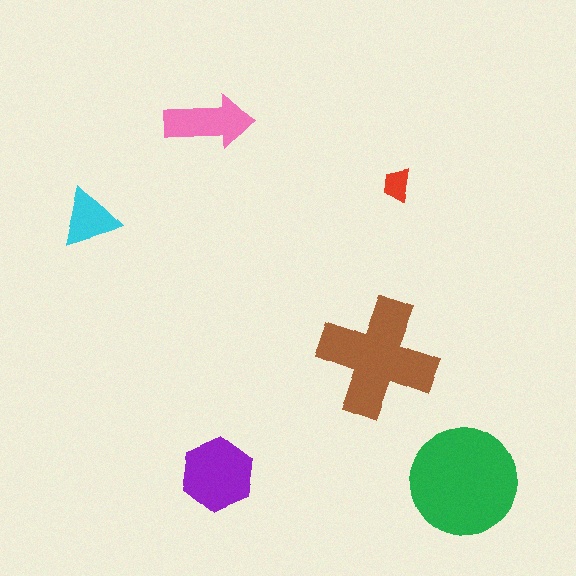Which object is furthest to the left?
The cyan triangle is leftmost.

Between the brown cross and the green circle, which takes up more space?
The green circle.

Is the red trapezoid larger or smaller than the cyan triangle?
Smaller.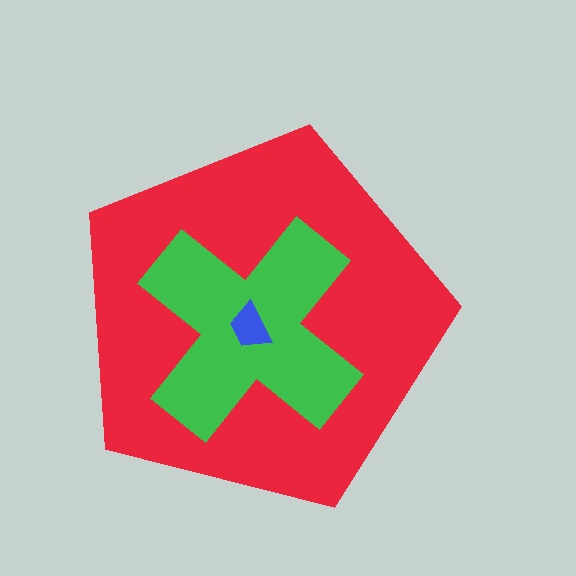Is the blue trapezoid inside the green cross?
Yes.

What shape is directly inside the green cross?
The blue trapezoid.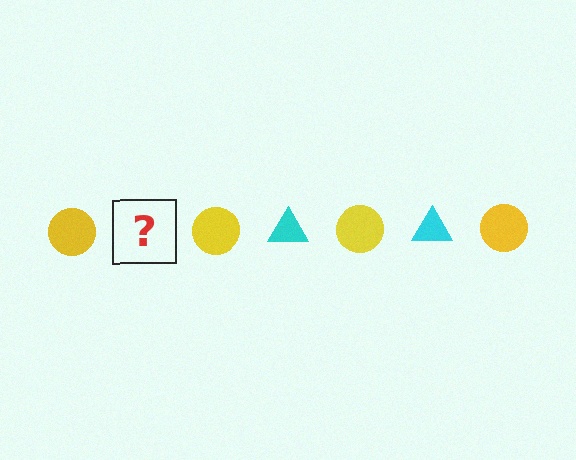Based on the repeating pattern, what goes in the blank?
The blank should be a cyan triangle.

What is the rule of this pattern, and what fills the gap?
The rule is that the pattern alternates between yellow circle and cyan triangle. The gap should be filled with a cyan triangle.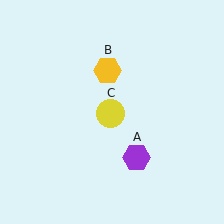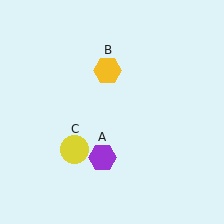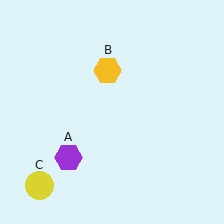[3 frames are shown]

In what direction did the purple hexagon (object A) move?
The purple hexagon (object A) moved left.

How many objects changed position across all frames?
2 objects changed position: purple hexagon (object A), yellow circle (object C).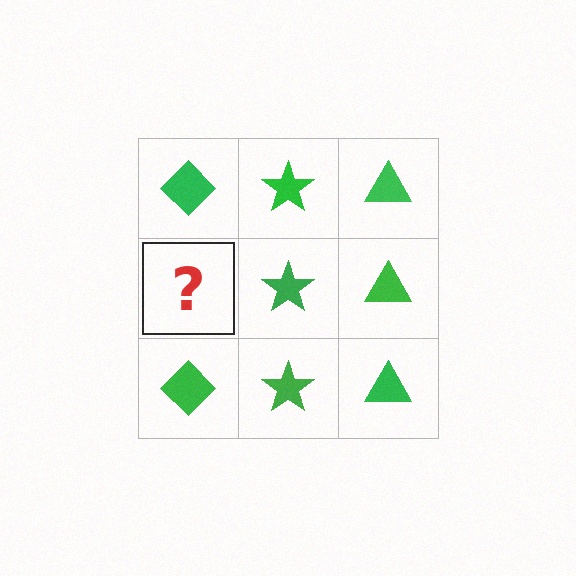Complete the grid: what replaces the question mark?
The question mark should be replaced with a green diamond.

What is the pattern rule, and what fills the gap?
The rule is that each column has a consistent shape. The gap should be filled with a green diamond.